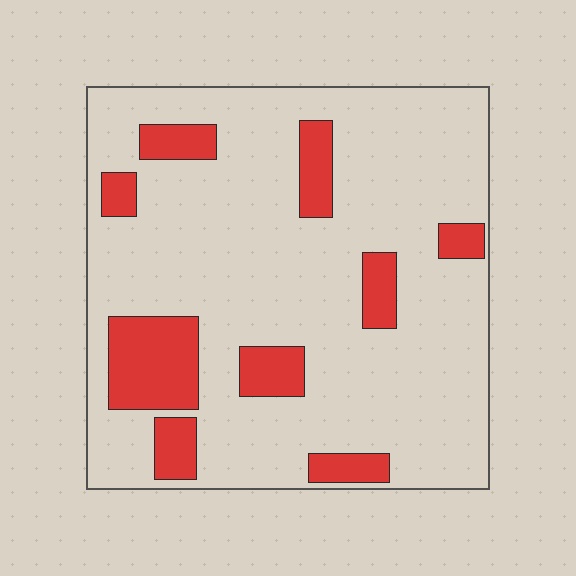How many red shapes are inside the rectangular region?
9.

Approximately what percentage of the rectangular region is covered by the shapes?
Approximately 20%.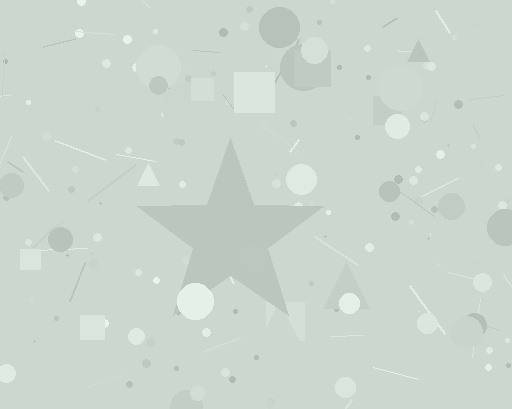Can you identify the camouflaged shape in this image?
The camouflaged shape is a star.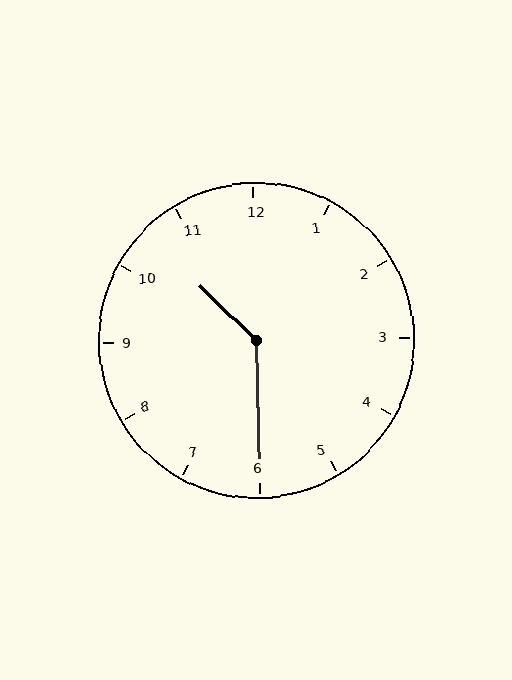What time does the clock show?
10:30.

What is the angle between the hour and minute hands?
Approximately 135 degrees.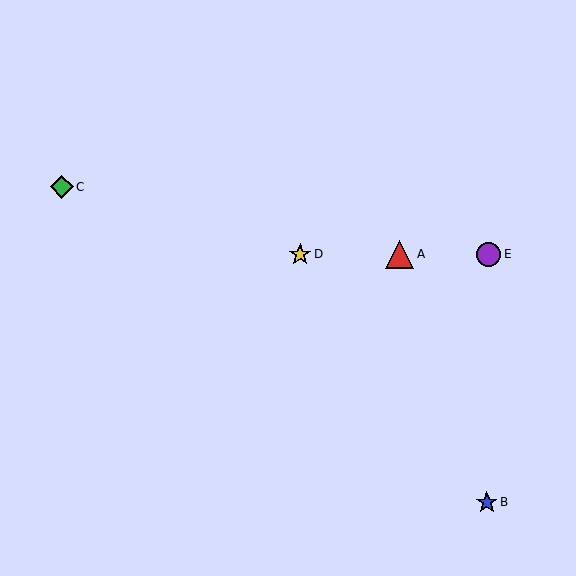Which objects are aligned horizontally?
Objects A, D, E are aligned horizontally.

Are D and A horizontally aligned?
Yes, both are at y≈254.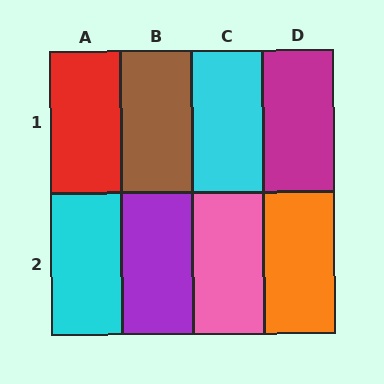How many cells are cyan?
2 cells are cyan.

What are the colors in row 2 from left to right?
Cyan, purple, pink, orange.